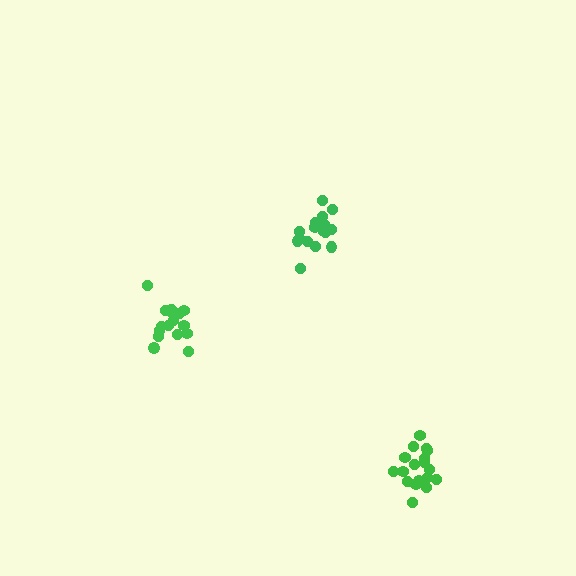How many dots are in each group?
Group 1: 17 dots, Group 2: 18 dots, Group 3: 17 dots (52 total).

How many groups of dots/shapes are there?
There are 3 groups.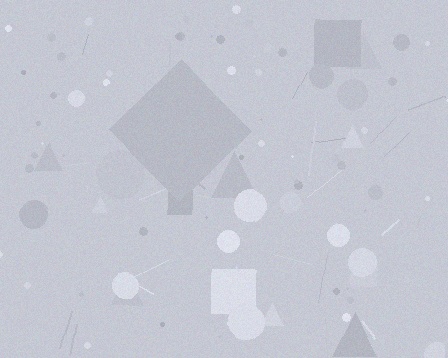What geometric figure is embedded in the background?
A diamond is embedded in the background.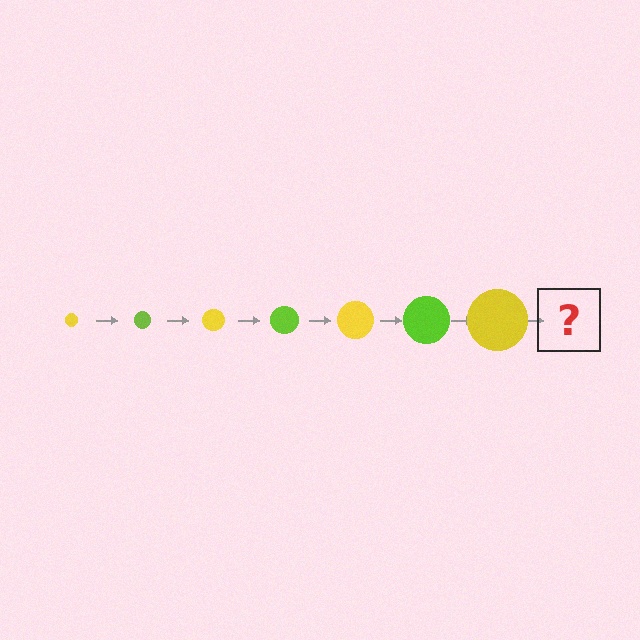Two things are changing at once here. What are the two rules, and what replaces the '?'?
The two rules are that the circle grows larger each step and the color cycles through yellow and lime. The '?' should be a lime circle, larger than the previous one.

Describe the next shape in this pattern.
It should be a lime circle, larger than the previous one.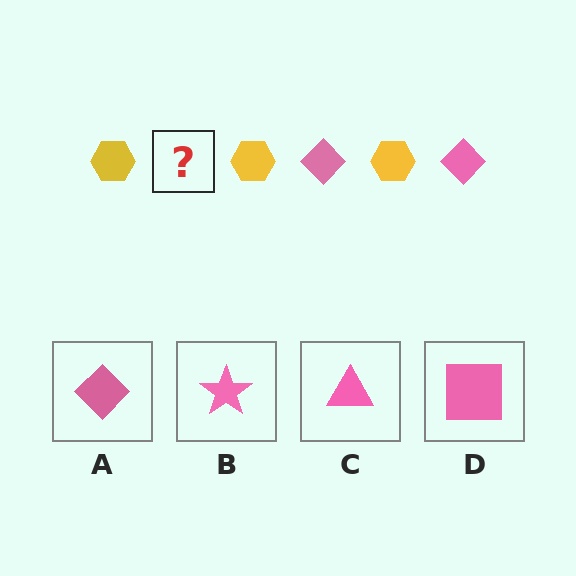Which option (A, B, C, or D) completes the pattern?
A.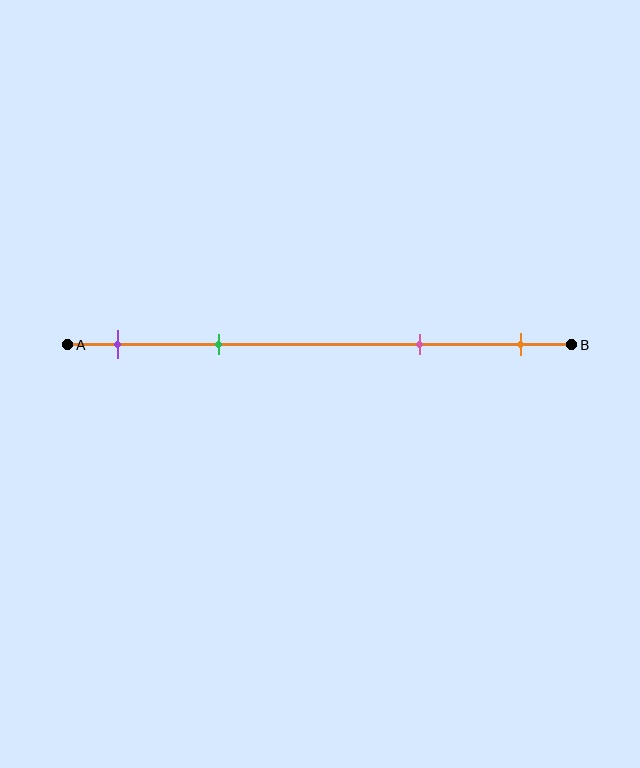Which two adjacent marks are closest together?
The purple and green marks are the closest adjacent pair.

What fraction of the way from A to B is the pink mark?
The pink mark is approximately 70% (0.7) of the way from A to B.